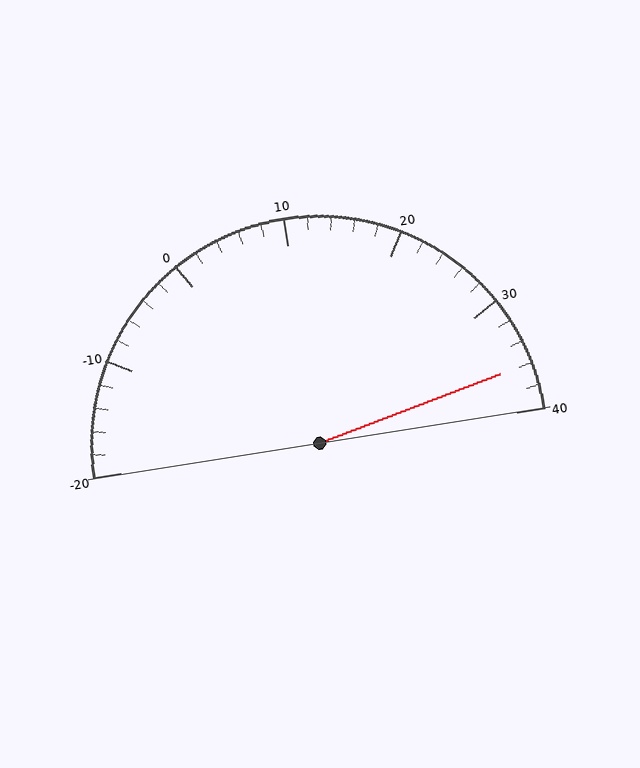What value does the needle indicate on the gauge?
The needle indicates approximately 36.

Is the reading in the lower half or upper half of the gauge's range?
The reading is in the upper half of the range (-20 to 40).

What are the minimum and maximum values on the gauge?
The gauge ranges from -20 to 40.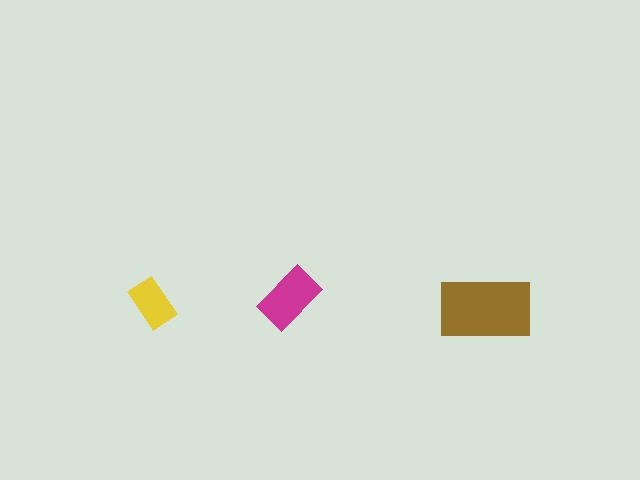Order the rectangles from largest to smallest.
the brown one, the magenta one, the yellow one.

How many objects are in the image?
There are 3 objects in the image.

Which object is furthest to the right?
The brown rectangle is rightmost.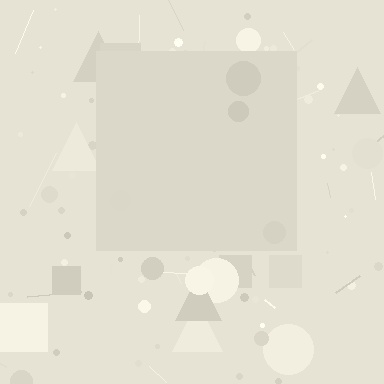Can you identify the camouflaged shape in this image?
The camouflaged shape is a square.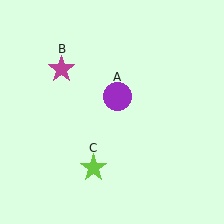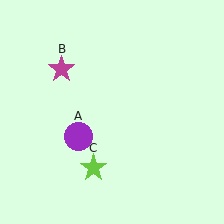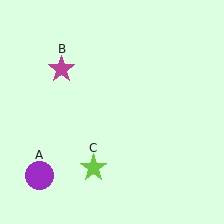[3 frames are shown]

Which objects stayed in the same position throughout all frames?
Magenta star (object B) and lime star (object C) remained stationary.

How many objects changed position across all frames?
1 object changed position: purple circle (object A).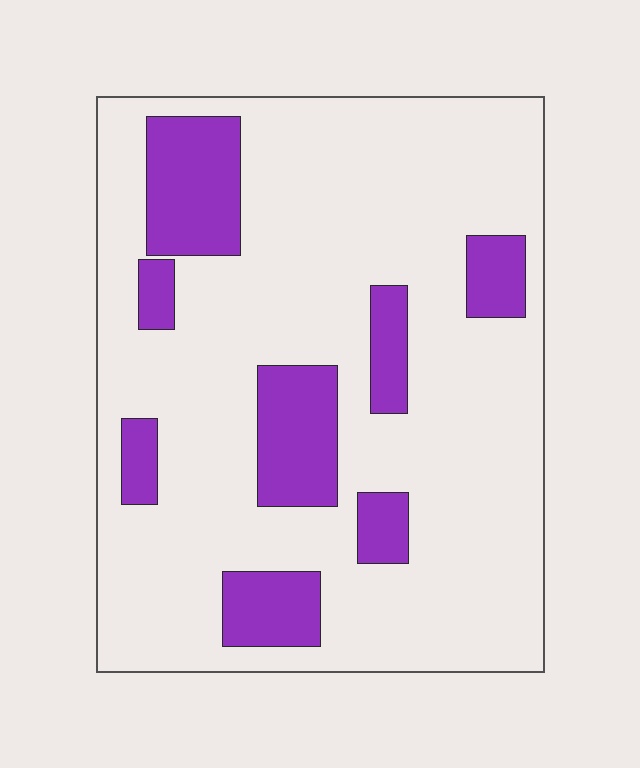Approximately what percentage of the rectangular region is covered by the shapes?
Approximately 20%.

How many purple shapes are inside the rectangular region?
8.